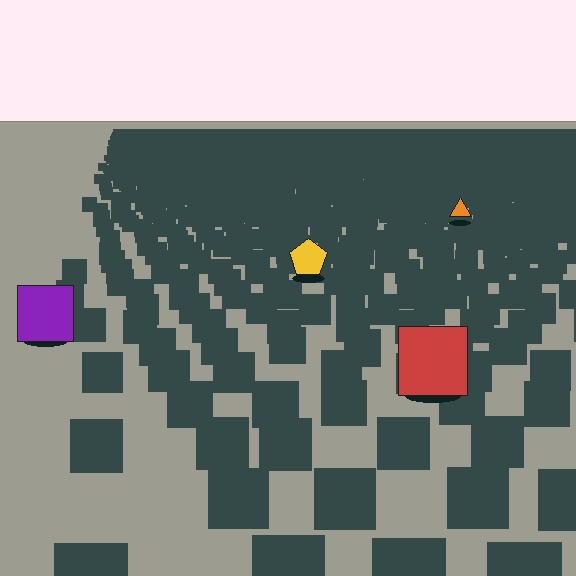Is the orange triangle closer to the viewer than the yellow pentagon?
No. The yellow pentagon is closer — you can tell from the texture gradient: the ground texture is coarser near it.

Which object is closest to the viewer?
The red square is closest. The texture marks near it are larger and more spread out.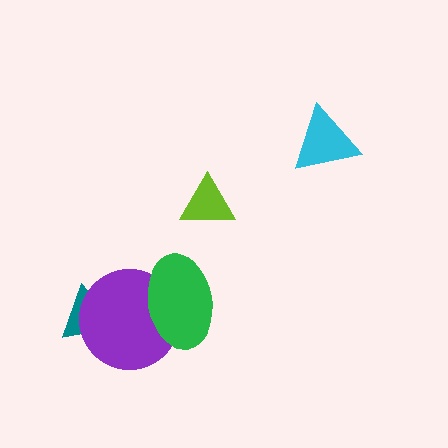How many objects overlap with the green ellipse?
1 object overlaps with the green ellipse.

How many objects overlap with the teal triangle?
1 object overlaps with the teal triangle.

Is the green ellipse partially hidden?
No, no other shape covers it.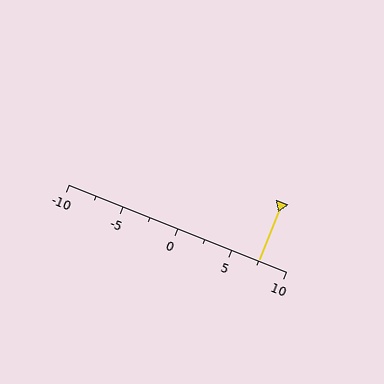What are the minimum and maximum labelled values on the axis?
The axis runs from -10 to 10.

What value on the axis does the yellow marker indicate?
The marker indicates approximately 7.5.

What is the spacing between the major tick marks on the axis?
The major ticks are spaced 5 apart.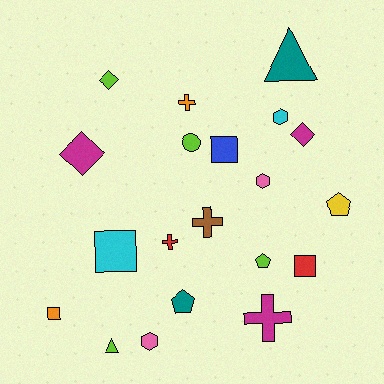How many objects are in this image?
There are 20 objects.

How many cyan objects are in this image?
There are 2 cyan objects.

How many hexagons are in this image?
There are 3 hexagons.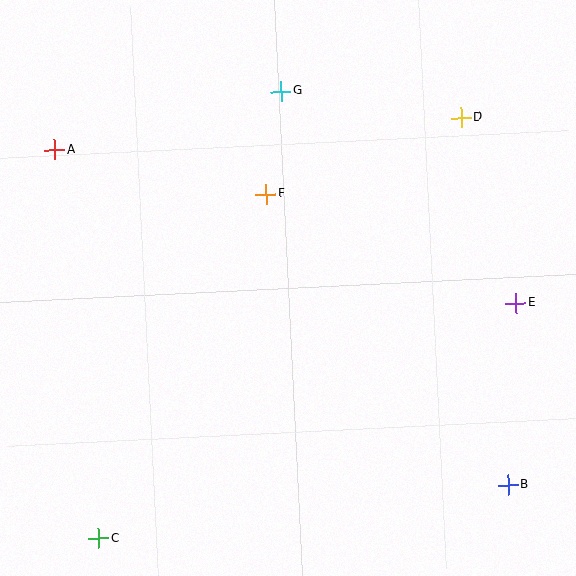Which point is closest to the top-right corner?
Point D is closest to the top-right corner.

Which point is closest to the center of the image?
Point F at (266, 194) is closest to the center.